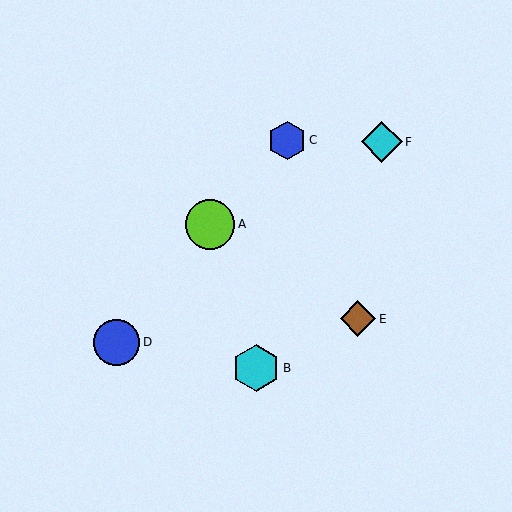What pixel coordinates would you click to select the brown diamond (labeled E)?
Click at (358, 319) to select the brown diamond E.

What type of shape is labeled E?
Shape E is a brown diamond.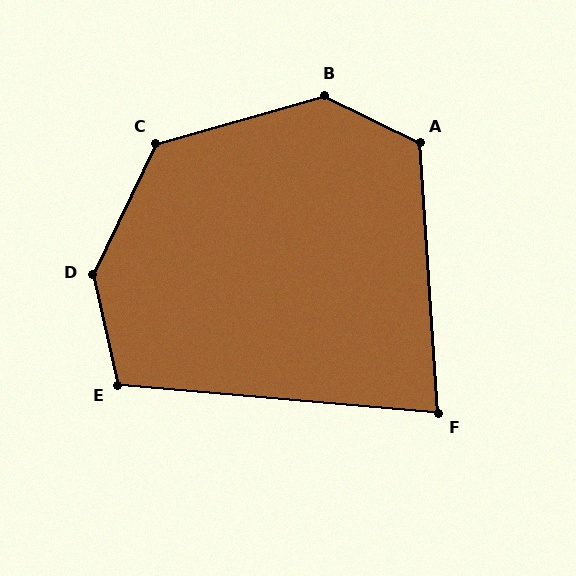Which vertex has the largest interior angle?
D, at approximately 141 degrees.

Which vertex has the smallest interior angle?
F, at approximately 81 degrees.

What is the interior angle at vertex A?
Approximately 120 degrees (obtuse).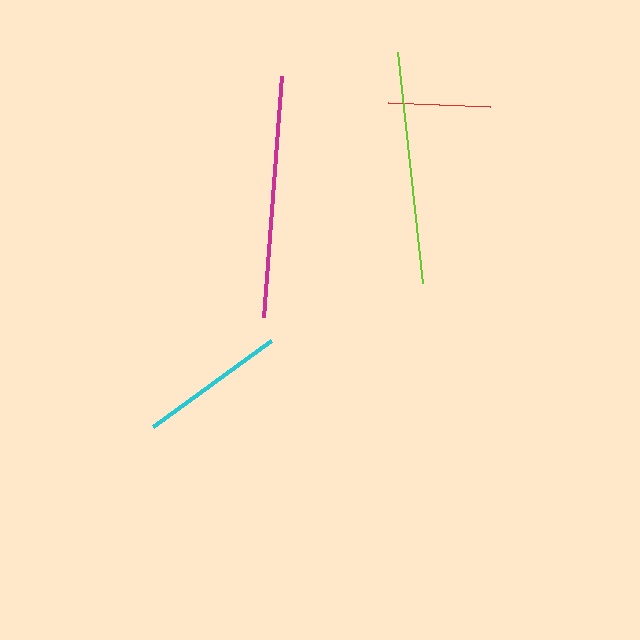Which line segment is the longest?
The magenta line is the longest at approximately 241 pixels.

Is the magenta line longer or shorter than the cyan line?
The magenta line is longer than the cyan line.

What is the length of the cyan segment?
The cyan segment is approximately 146 pixels long.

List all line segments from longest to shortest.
From longest to shortest: magenta, lime, cyan, red.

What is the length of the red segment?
The red segment is approximately 102 pixels long.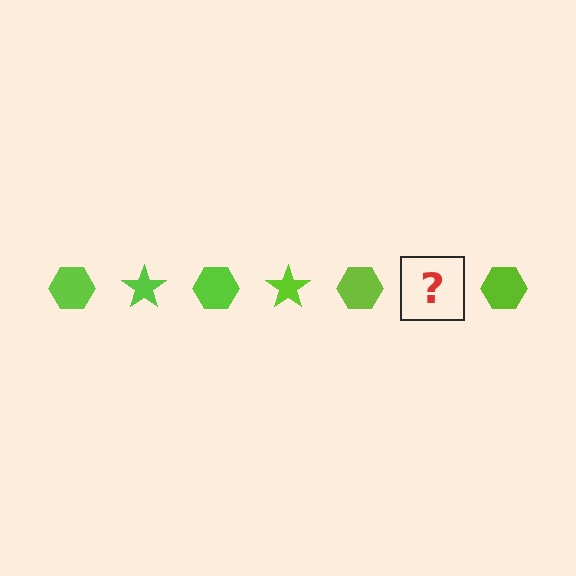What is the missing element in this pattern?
The missing element is a lime star.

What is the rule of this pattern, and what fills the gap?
The rule is that the pattern cycles through hexagon, star shapes in lime. The gap should be filled with a lime star.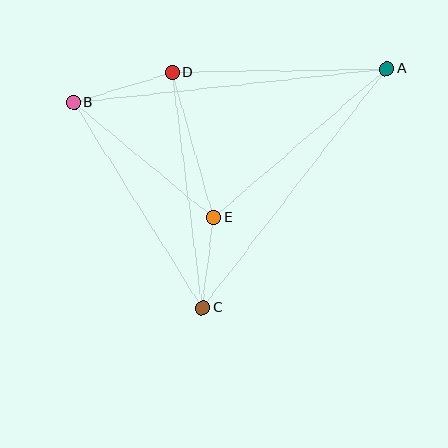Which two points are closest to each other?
Points C and E are closest to each other.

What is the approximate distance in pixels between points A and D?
The distance between A and D is approximately 214 pixels.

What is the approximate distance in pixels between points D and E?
The distance between D and E is approximately 151 pixels.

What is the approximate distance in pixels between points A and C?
The distance between A and C is approximately 302 pixels.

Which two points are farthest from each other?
Points A and B are farthest from each other.